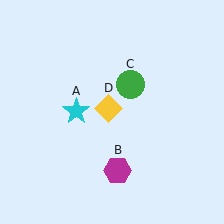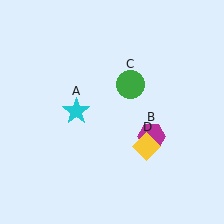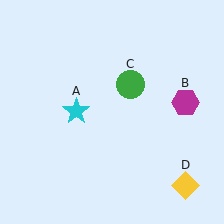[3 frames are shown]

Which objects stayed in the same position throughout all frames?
Cyan star (object A) and green circle (object C) remained stationary.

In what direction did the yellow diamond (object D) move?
The yellow diamond (object D) moved down and to the right.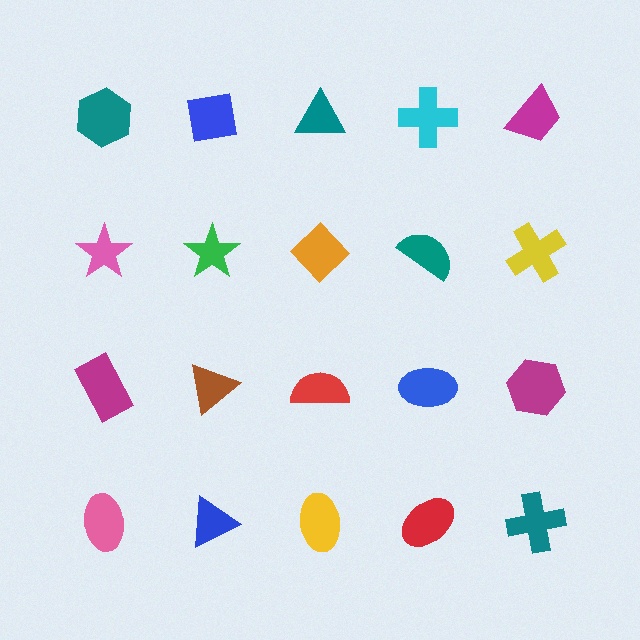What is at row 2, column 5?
A yellow cross.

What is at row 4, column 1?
A pink ellipse.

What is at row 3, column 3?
A red semicircle.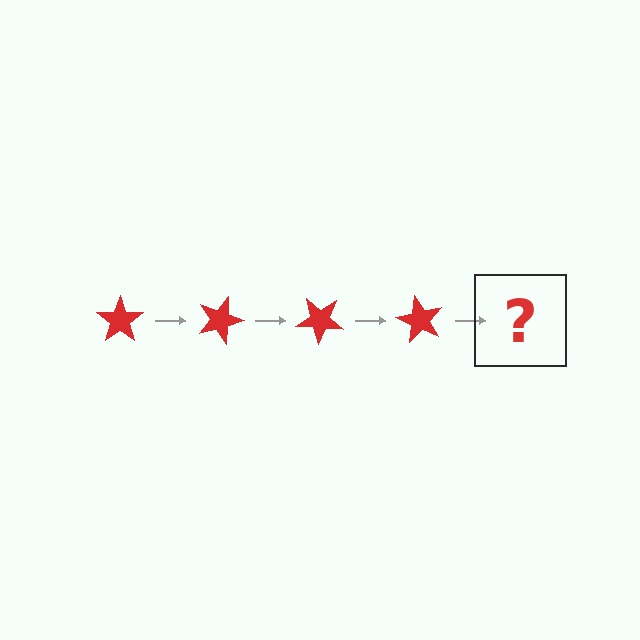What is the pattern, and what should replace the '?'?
The pattern is that the star rotates 20 degrees each step. The '?' should be a red star rotated 80 degrees.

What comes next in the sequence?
The next element should be a red star rotated 80 degrees.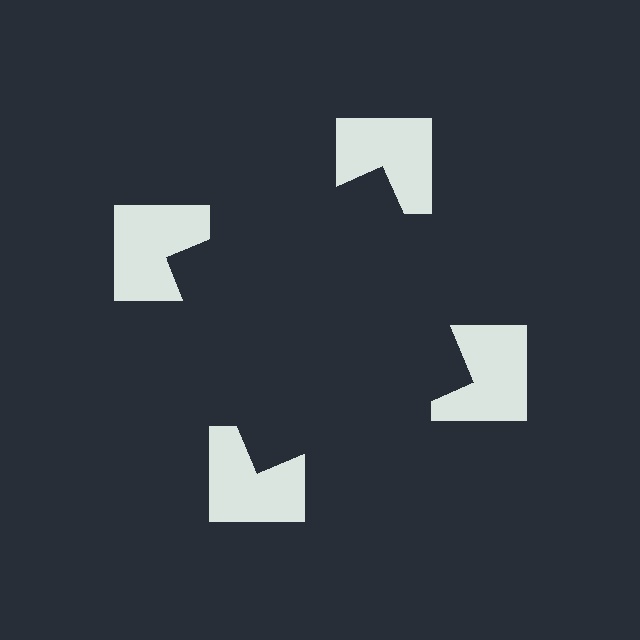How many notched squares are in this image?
There are 4 — one at each vertex of the illusory square.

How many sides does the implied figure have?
4 sides.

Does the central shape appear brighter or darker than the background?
It typically appears slightly darker than the background, even though no actual brightness change is drawn.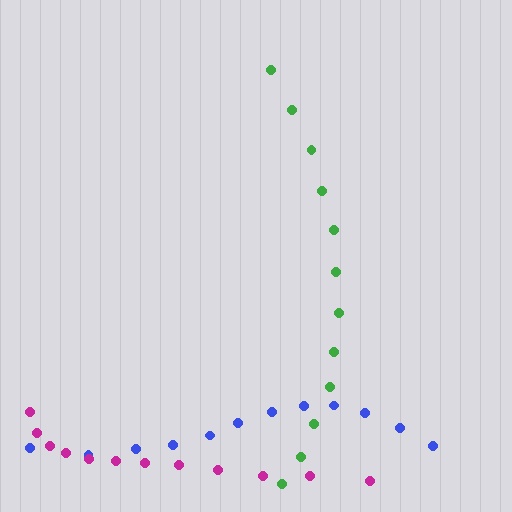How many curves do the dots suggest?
There are 3 distinct paths.